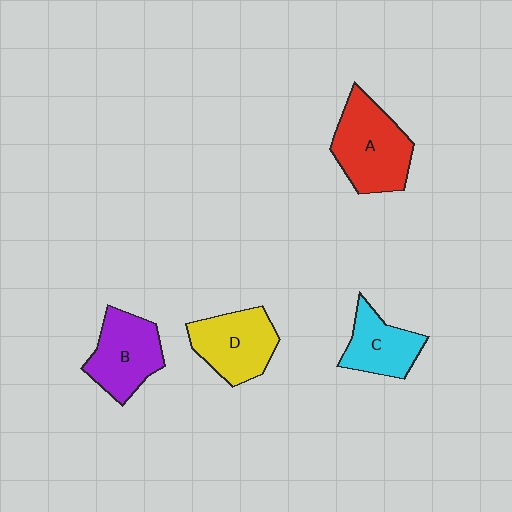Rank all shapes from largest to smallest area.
From largest to smallest: A (red), B (purple), D (yellow), C (cyan).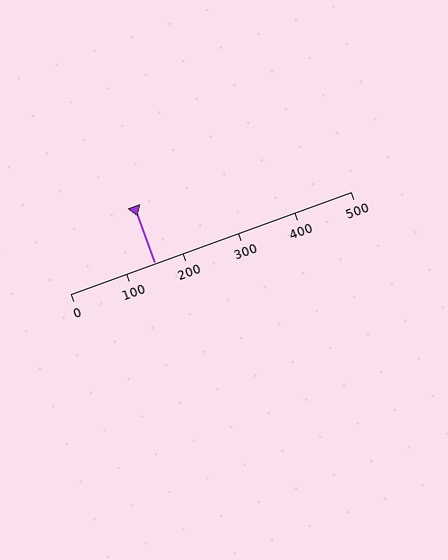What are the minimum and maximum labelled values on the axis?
The axis runs from 0 to 500.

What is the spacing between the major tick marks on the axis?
The major ticks are spaced 100 apart.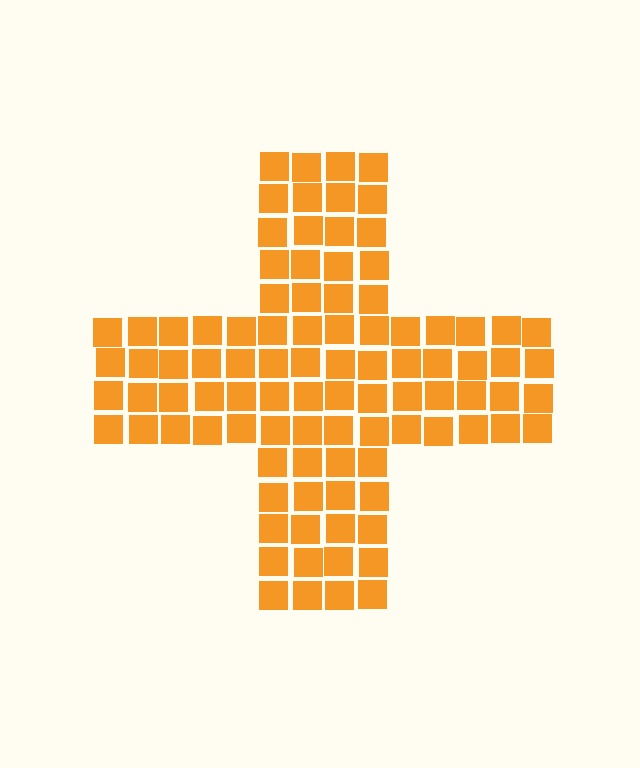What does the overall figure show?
The overall figure shows a cross.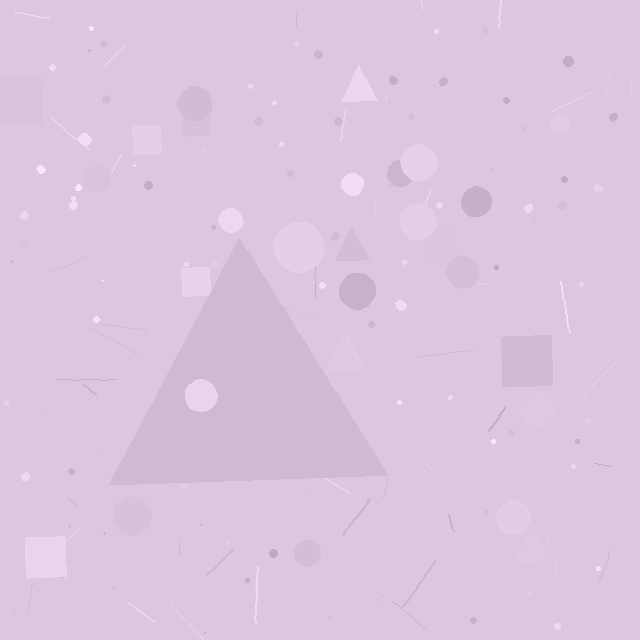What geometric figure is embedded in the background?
A triangle is embedded in the background.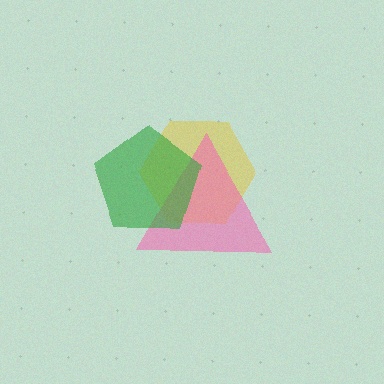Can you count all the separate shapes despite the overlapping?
Yes, there are 3 separate shapes.